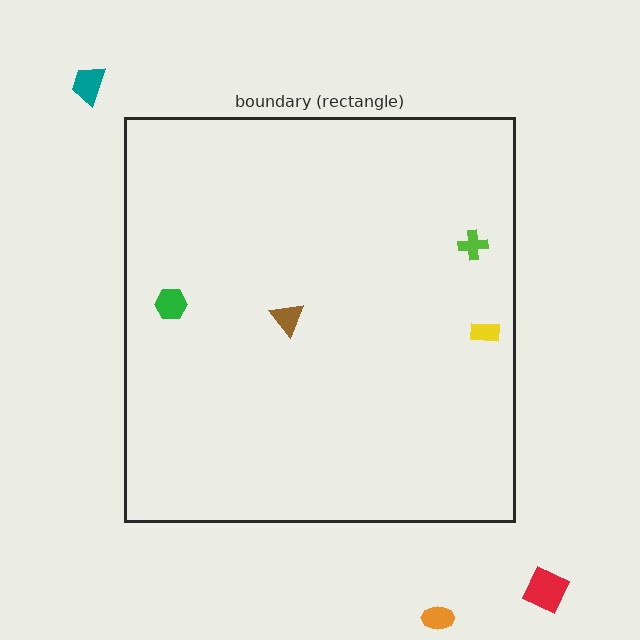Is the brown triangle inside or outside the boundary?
Inside.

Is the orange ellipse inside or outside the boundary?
Outside.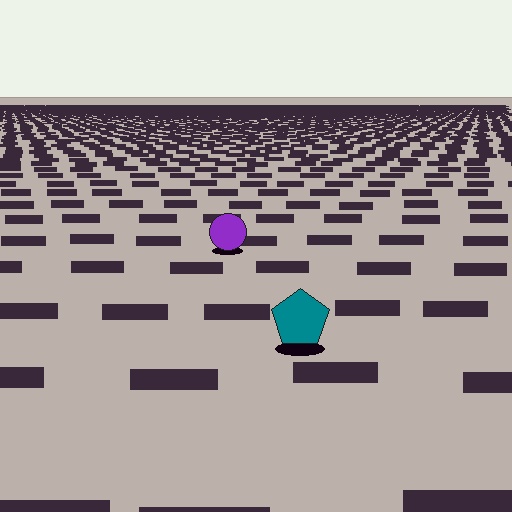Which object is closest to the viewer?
The teal pentagon is closest. The texture marks near it are larger and more spread out.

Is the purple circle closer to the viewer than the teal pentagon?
No. The teal pentagon is closer — you can tell from the texture gradient: the ground texture is coarser near it.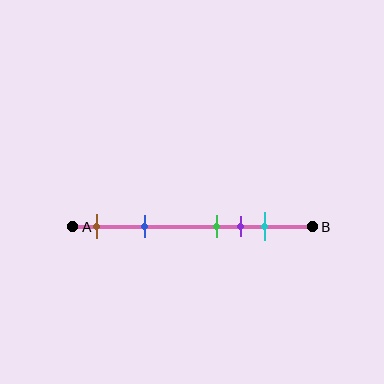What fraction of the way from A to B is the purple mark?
The purple mark is approximately 70% (0.7) of the way from A to B.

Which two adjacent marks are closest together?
The green and purple marks are the closest adjacent pair.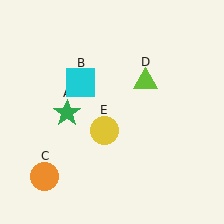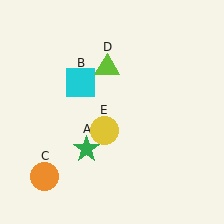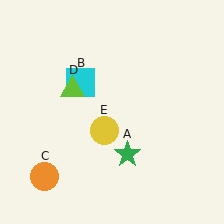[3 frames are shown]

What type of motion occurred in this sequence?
The green star (object A), lime triangle (object D) rotated counterclockwise around the center of the scene.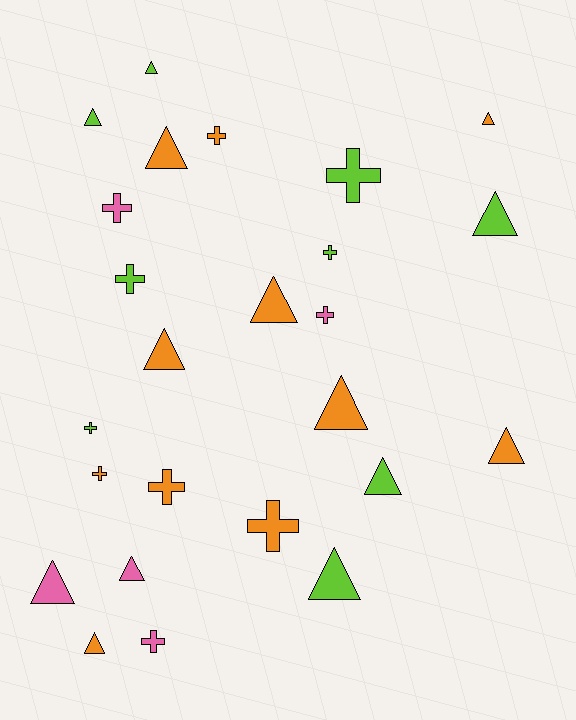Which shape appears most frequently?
Triangle, with 14 objects.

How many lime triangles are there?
There are 5 lime triangles.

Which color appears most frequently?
Orange, with 11 objects.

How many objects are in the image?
There are 25 objects.